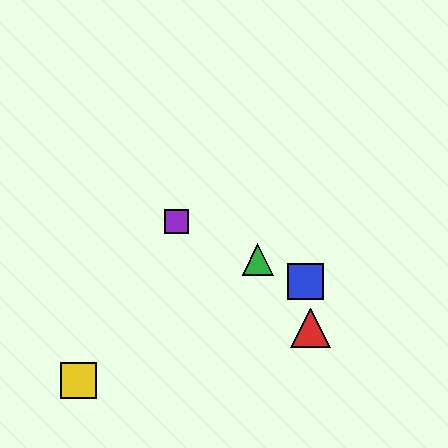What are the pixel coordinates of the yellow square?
The yellow square is at (79, 380).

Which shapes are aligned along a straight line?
The blue square, the green triangle, the purple square are aligned along a straight line.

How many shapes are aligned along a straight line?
3 shapes (the blue square, the green triangle, the purple square) are aligned along a straight line.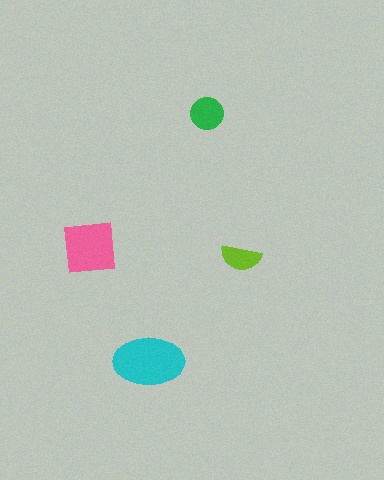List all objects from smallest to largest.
The lime semicircle, the green circle, the pink square, the cyan ellipse.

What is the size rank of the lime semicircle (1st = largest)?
4th.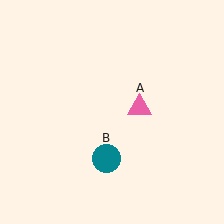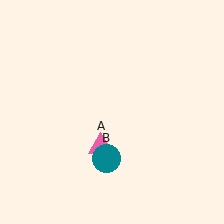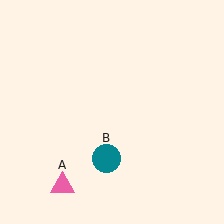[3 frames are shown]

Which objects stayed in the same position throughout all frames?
Teal circle (object B) remained stationary.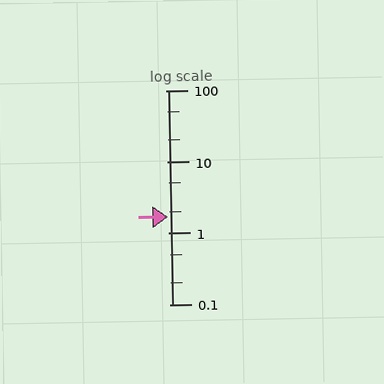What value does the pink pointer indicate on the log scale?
The pointer indicates approximately 1.7.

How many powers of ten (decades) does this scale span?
The scale spans 3 decades, from 0.1 to 100.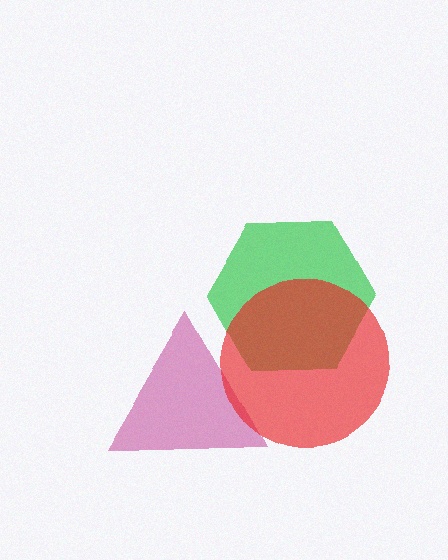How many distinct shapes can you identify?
There are 3 distinct shapes: a green hexagon, a magenta triangle, a red circle.